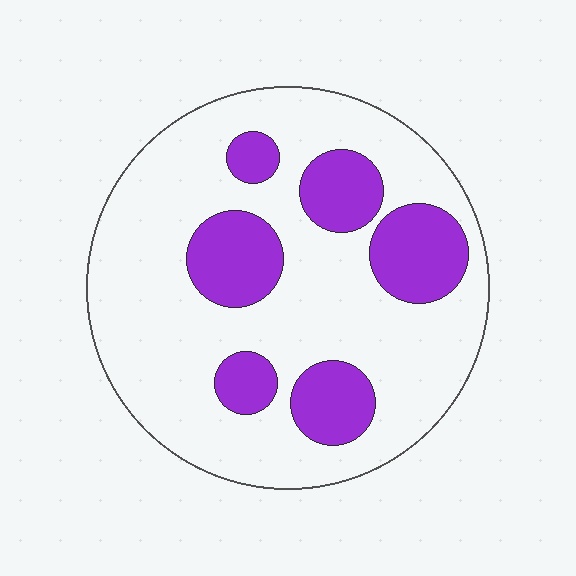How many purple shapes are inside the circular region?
6.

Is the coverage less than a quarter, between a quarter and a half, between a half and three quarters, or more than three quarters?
Between a quarter and a half.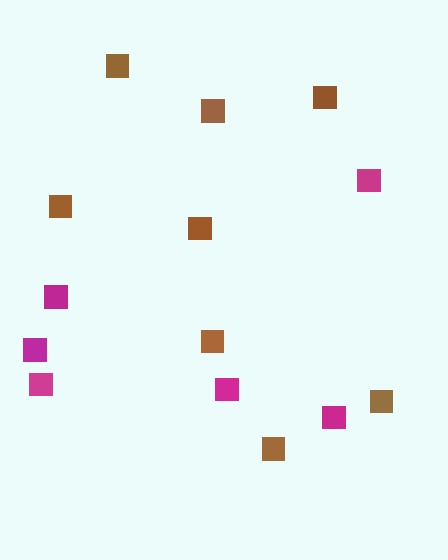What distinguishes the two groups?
There are 2 groups: one group of magenta squares (6) and one group of brown squares (8).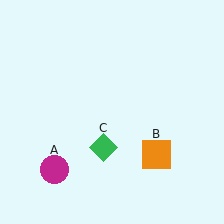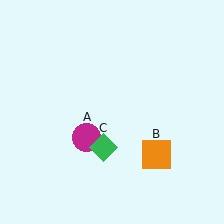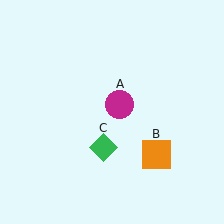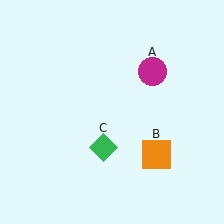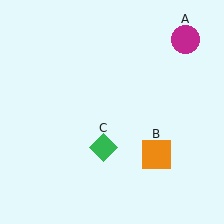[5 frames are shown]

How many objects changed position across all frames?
1 object changed position: magenta circle (object A).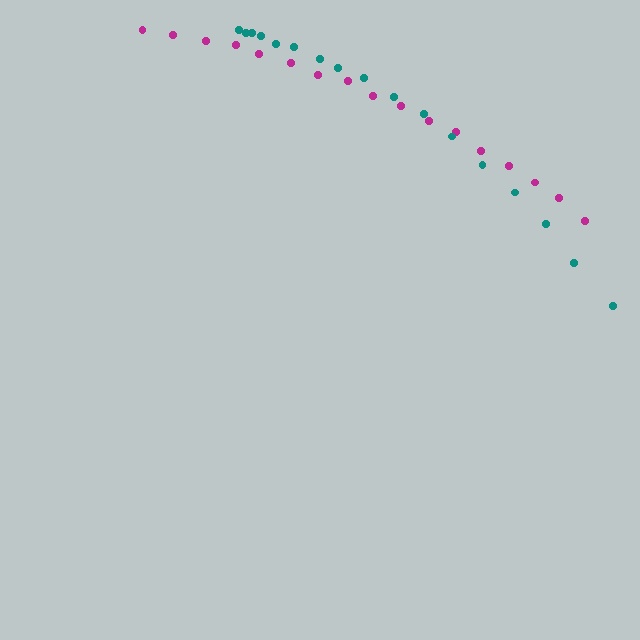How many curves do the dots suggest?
There are 2 distinct paths.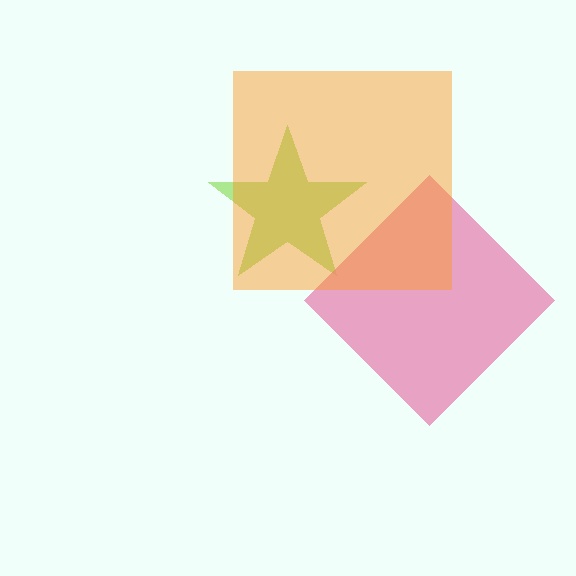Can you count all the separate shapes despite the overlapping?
Yes, there are 3 separate shapes.